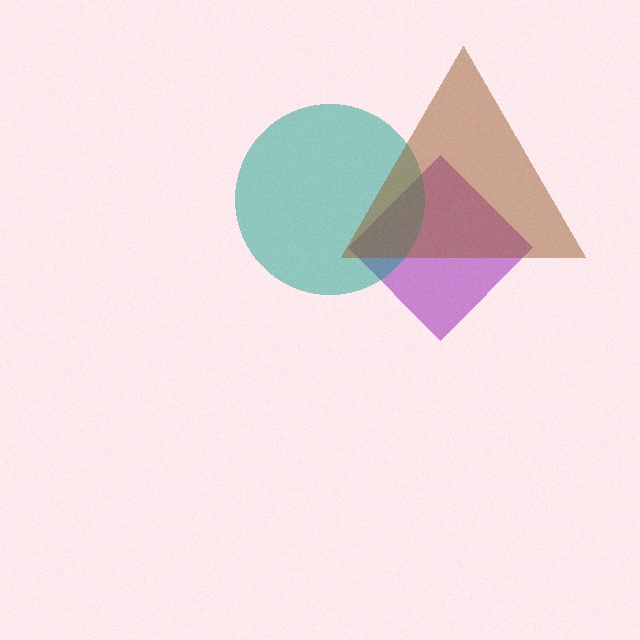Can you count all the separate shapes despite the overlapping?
Yes, there are 3 separate shapes.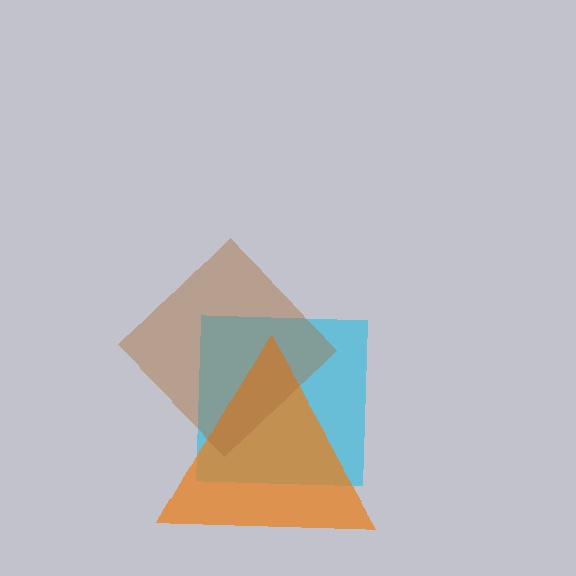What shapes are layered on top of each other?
The layered shapes are: a cyan square, an orange triangle, a brown diamond.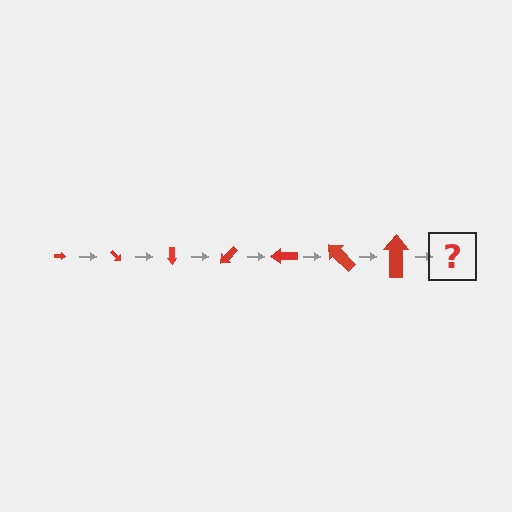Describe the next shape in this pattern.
It should be an arrow, larger than the previous one and rotated 315 degrees from the start.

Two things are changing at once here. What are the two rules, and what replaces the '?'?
The two rules are that the arrow grows larger each step and it rotates 45 degrees each step. The '?' should be an arrow, larger than the previous one and rotated 315 degrees from the start.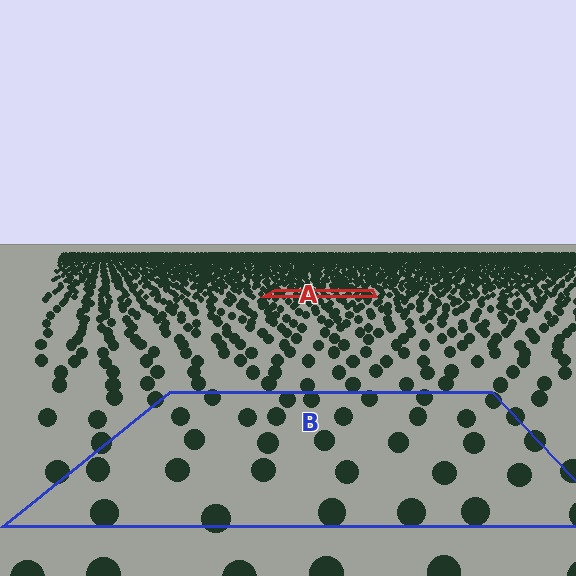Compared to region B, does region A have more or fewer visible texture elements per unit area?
Region A has more texture elements per unit area — they are packed more densely because it is farther away.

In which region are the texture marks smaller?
The texture marks are smaller in region A, because it is farther away.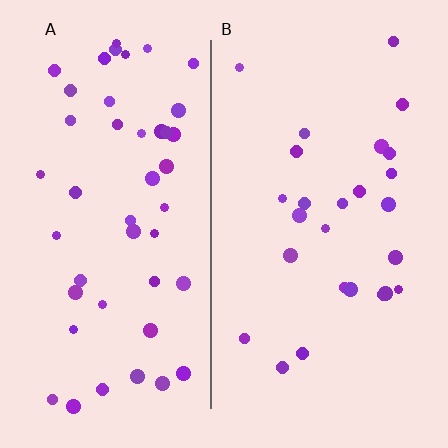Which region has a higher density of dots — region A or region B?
A (the left).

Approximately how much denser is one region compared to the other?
Approximately 1.8× — region A over region B.